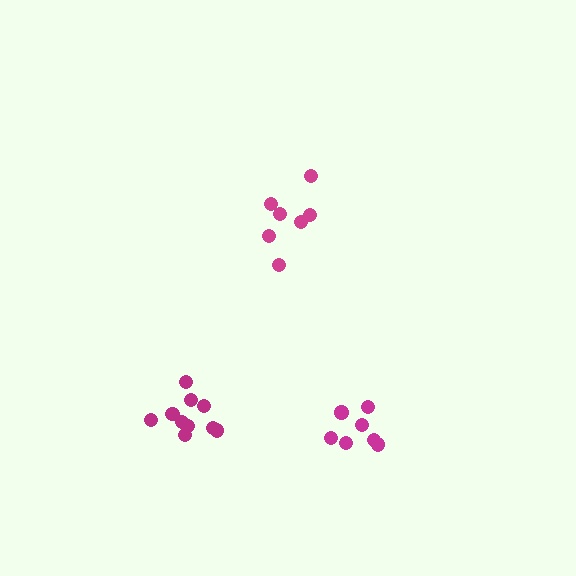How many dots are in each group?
Group 1: 7 dots, Group 2: 7 dots, Group 3: 10 dots (24 total).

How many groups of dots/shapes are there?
There are 3 groups.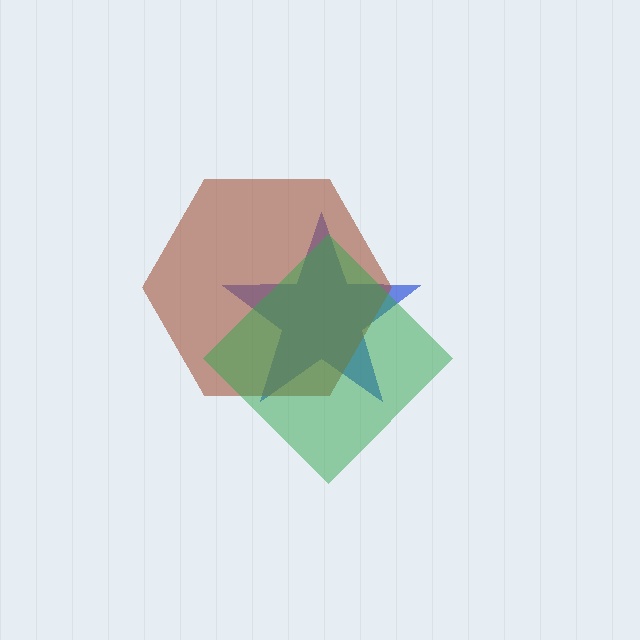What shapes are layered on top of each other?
The layered shapes are: a blue star, a brown hexagon, a green diamond.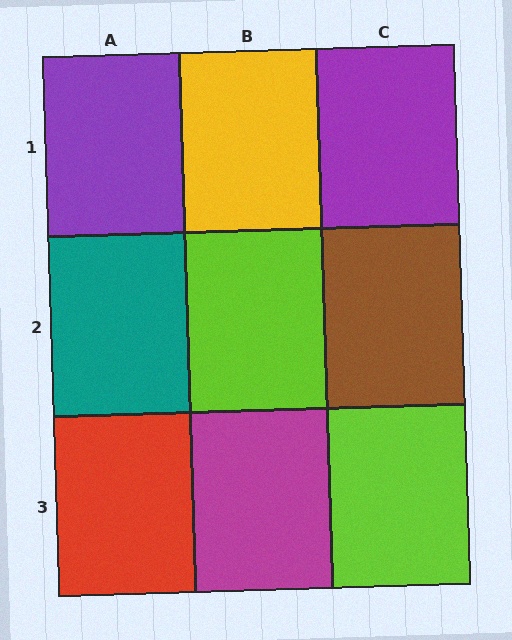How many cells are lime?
2 cells are lime.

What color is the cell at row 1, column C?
Purple.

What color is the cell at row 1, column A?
Purple.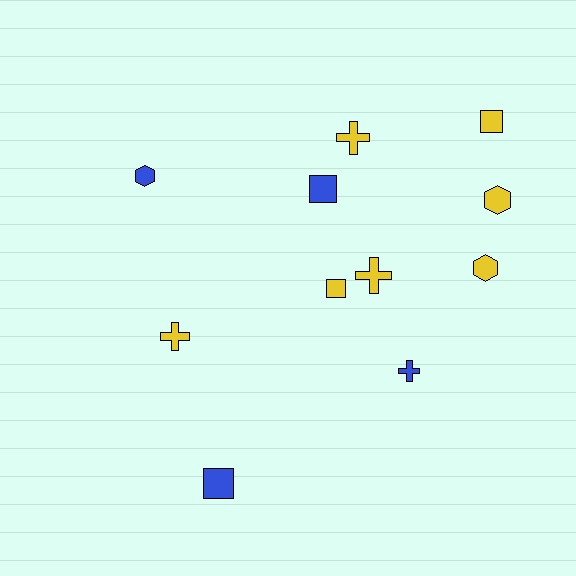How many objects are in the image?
There are 11 objects.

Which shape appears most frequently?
Square, with 4 objects.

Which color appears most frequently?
Yellow, with 7 objects.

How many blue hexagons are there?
There is 1 blue hexagon.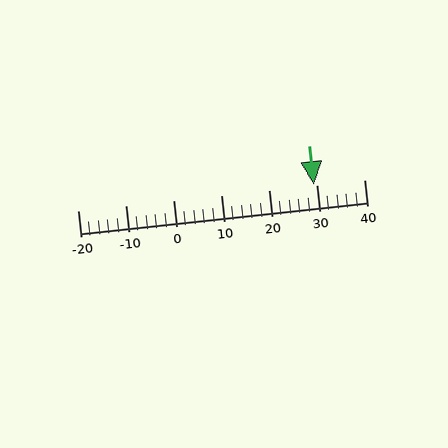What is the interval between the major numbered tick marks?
The major tick marks are spaced 10 units apart.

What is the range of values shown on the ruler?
The ruler shows values from -20 to 40.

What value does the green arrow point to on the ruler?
The green arrow points to approximately 30.